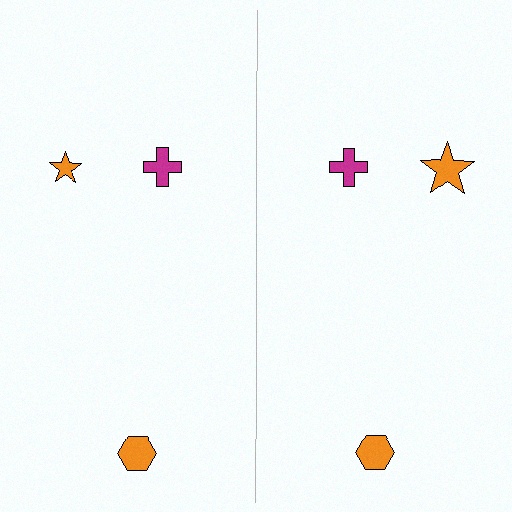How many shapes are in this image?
There are 6 shapes in this image.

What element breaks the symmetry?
The orange star on the right side has a different size than its mirror counterpart.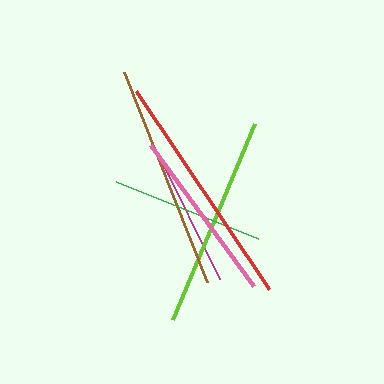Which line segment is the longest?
The red line is the longest at approximately 239 pixels.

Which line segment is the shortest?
The magenta line is the shortest at approximately 144 pixels.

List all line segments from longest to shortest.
From longest to shortest: red, brown, lime, pink, green, magenta.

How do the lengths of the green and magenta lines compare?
The green and magenta lines are approximately the same length.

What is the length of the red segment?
The red segment is approximately 239 pixels long.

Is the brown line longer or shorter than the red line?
The red line is longer than the brown line.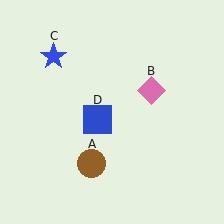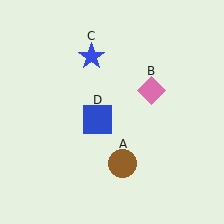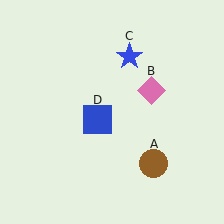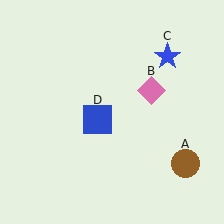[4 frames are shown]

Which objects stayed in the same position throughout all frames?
Pink diamond (object B) and blue square (object D) remained stationary.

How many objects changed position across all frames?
2 objects changed position: brown circle (object A), blue star (object C).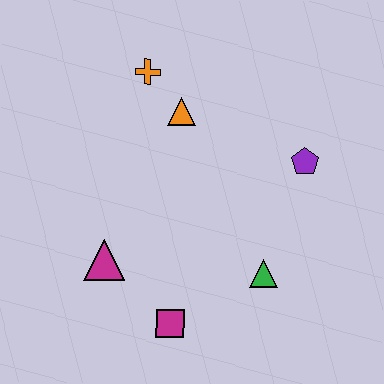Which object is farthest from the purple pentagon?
The magenta triangle is farthest from the purple pentagon.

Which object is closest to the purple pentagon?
The green triangle is closest to the purple pentagon.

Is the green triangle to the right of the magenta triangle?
Yes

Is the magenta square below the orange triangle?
Yes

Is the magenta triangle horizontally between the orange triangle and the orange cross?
No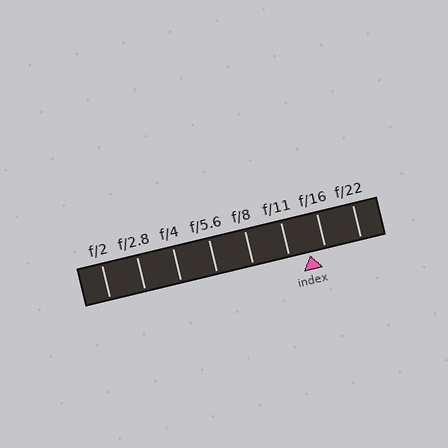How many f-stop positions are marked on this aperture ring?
There are 8 f-stop positions marked.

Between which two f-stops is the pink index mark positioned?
The index mark is between f/11 and f/16.